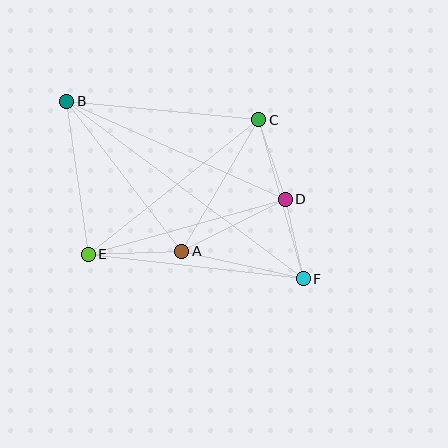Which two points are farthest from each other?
Points B and F are farthest from each other.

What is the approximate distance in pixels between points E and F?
The distance between E and F is approximately 216 pixels.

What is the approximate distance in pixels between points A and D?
The distance between A and D is approximately 116 pixels.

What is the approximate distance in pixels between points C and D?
The distance between C and D is approximately 84 pixels.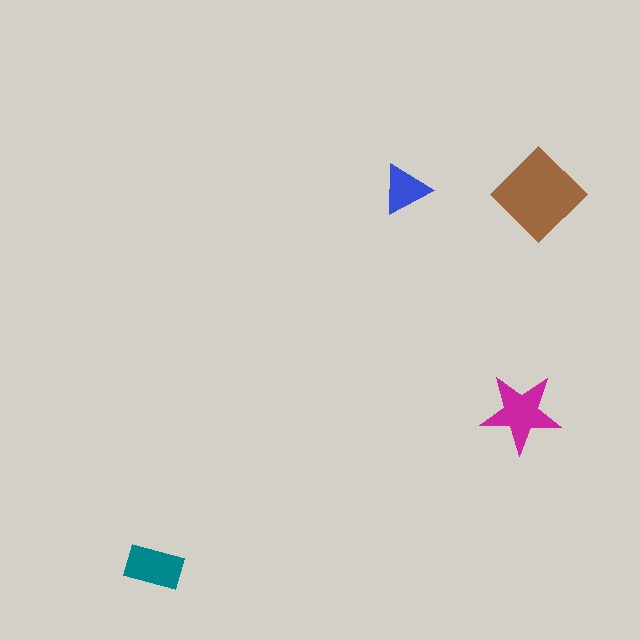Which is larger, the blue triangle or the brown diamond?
The brown diamond.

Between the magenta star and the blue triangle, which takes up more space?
The magenta star.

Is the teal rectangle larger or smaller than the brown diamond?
Smaller.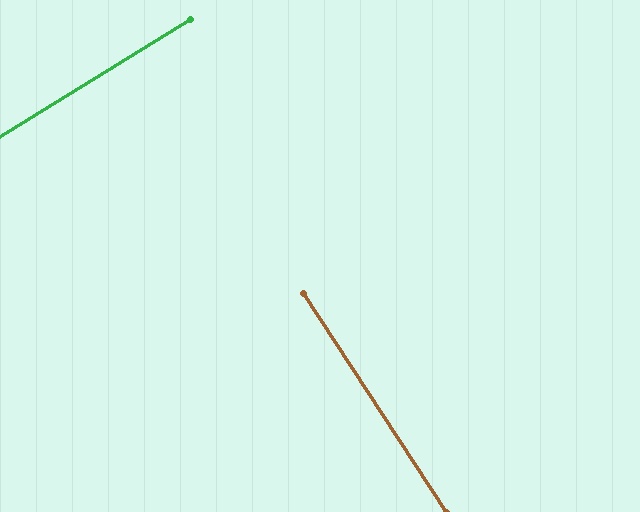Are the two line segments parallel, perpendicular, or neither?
Perpendicular — they meet at approximately 89°.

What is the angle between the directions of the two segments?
Approximately 89 degrees.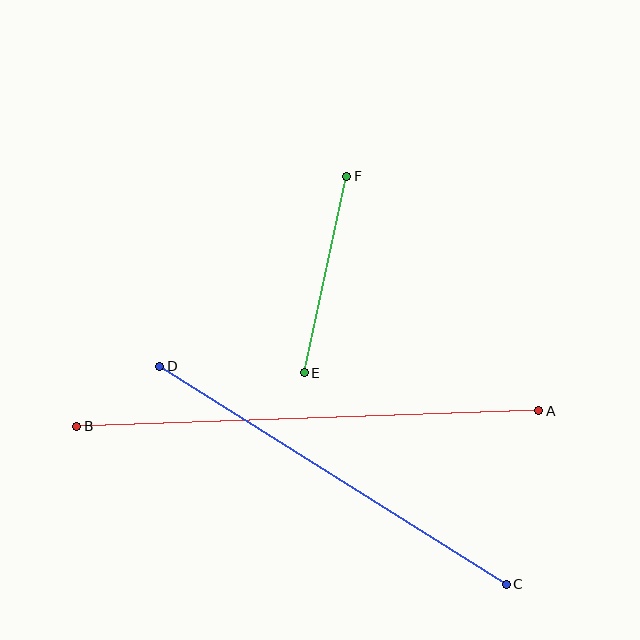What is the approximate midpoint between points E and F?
The midpoint is at approximately (325, 275) pixels.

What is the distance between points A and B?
The distance is approximately 462 pixels.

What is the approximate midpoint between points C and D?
The midpoint is at approximately (333, 475) pixels.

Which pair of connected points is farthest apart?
Points A and B are farthest apart.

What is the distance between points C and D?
The distance is approximately 410 pixels.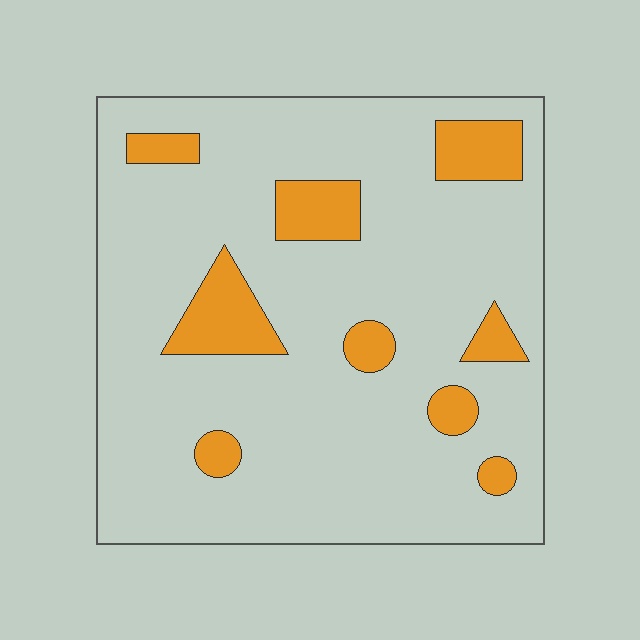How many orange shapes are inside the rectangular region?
9.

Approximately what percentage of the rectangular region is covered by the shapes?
Approximately 15%.